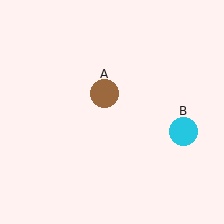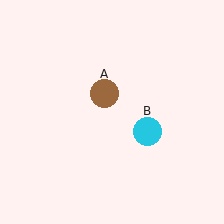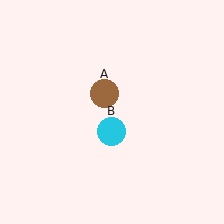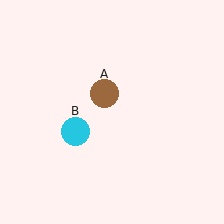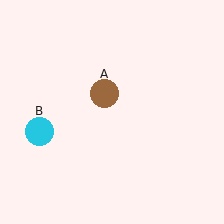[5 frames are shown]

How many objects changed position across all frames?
1 object changed position: cyan circle (object B).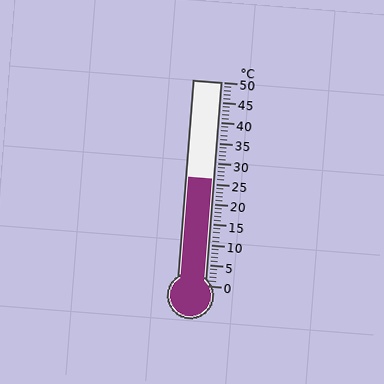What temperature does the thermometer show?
The thermometer shows approximately 26°C.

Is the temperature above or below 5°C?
The temperature is above 5°C.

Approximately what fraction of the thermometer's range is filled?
The thermometer is filled to approximately 50% of its range.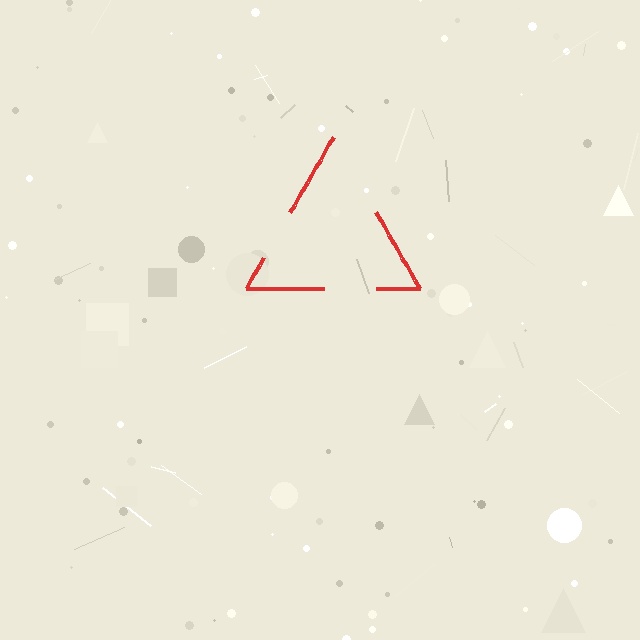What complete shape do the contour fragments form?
The contour fragments form a triangle.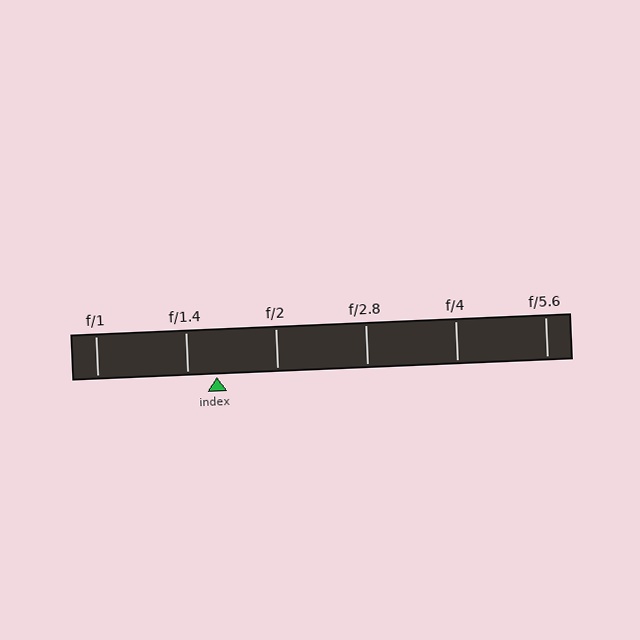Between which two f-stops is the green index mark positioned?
The index mark is between f/1.4 and f/2.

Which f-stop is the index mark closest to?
The index mark is closest to f/1.4.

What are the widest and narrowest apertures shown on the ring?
The widest aperture shown is f/1 and the narrowest is f/5.6.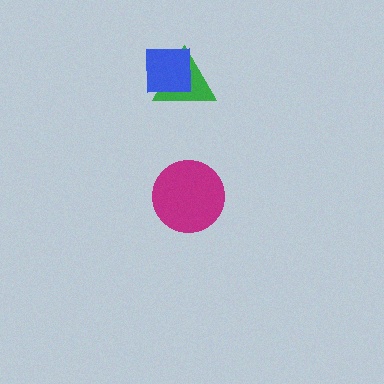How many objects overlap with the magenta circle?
0 objects overlap with the magenta circle.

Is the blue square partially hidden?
No, no other shape covers it.